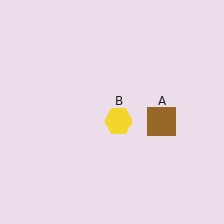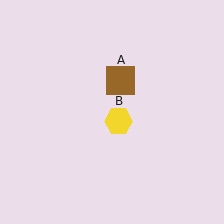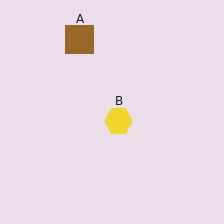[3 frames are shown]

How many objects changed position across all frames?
1 object changed position: brown square (object A).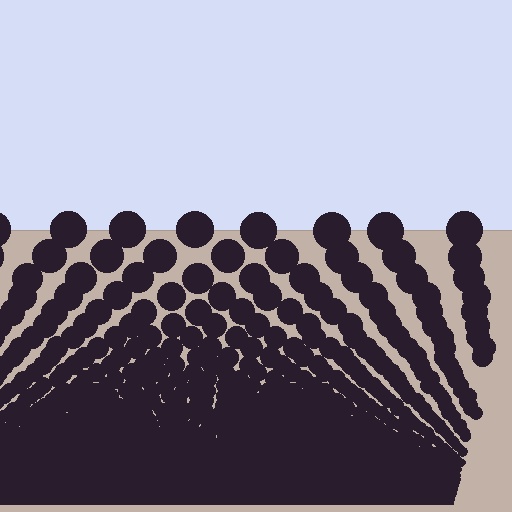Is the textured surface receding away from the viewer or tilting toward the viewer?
The surface appears to tilt toward the viewer. Texture elements get larger and sparser toward the top.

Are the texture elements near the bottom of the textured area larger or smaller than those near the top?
Smaller. The gradient is inverted — elements near the bottom are smaller and denser.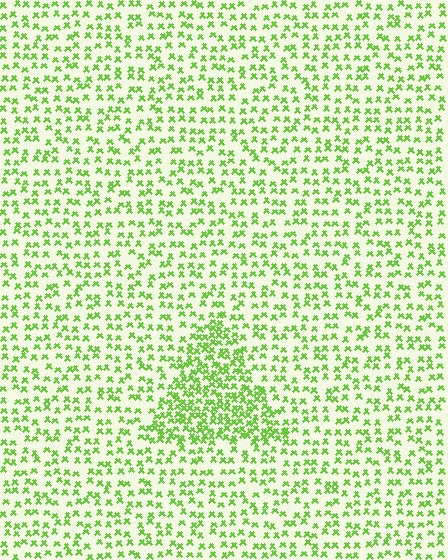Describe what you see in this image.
The image contains small lime elements arranged at two different densities. A triangle-shaped region is visible where the elements are more densely packed than the surrounding area.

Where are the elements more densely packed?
The elements are more densely packed inside the triangle boundary.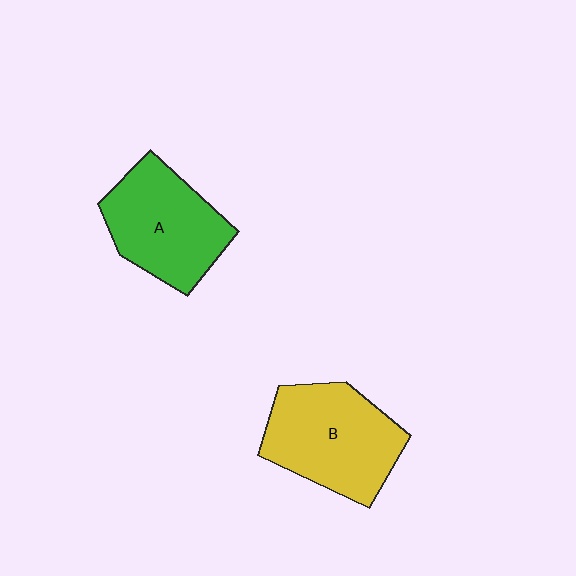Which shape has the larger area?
Shape B (yellow).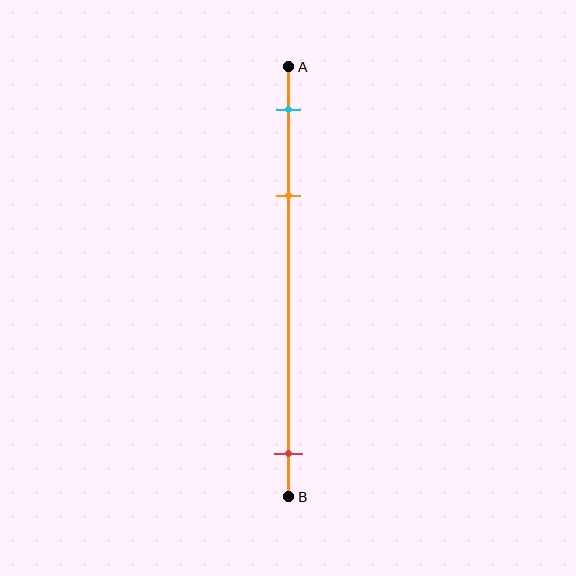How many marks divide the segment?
There are 3 marks dividing the segment.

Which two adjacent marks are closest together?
The cyan and orange marks are the closest adjacent pair.